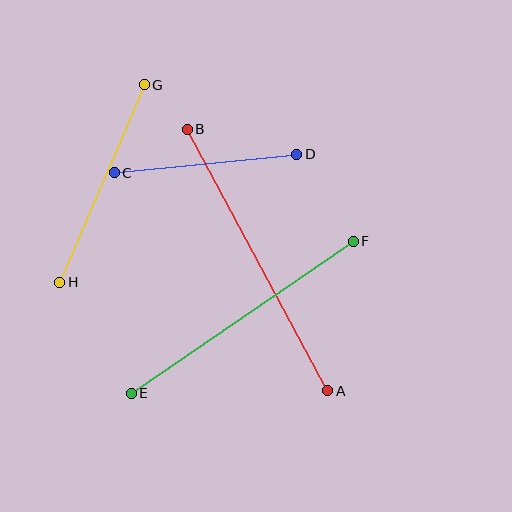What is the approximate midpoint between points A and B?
The midpoint is at approximately (258, 260) pixels.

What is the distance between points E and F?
The distance is approximately 269 pixels.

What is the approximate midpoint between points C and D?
The midpoint is at approximately (206, 163) pixels.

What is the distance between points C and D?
The distance is approximately 183 pixels.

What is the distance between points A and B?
The distance is approximately 297 pixels.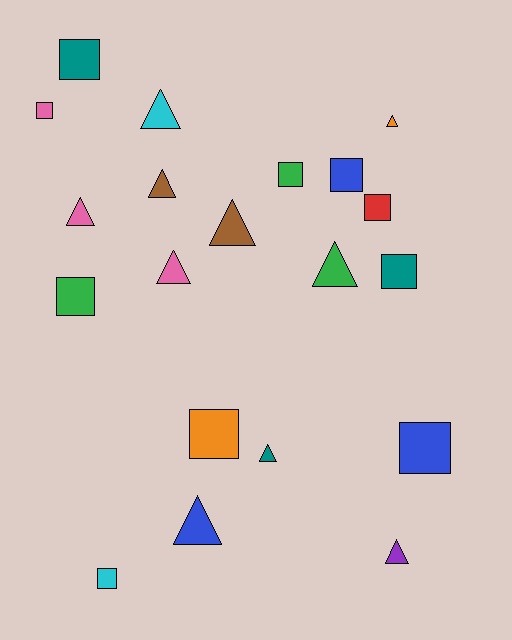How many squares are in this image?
There are 10 squares.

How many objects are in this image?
There are 20 objects.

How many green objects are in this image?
There are 3 green objects.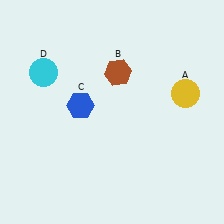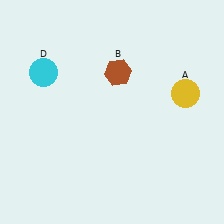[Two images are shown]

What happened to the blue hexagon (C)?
The blue hexagon (C) was removed in Image 2. It was in the top-left area of Image 1.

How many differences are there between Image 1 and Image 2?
There is 1 difference between the two images.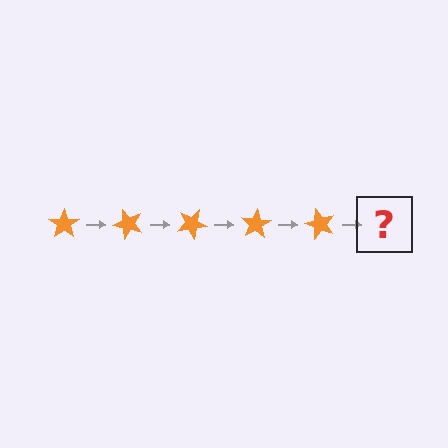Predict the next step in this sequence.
The next step is an orange star rotated 250 degrees.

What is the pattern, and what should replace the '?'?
The pattern is that the star rotates 50 degrees each step. The '?' should be an orange star rotated 250 degrees.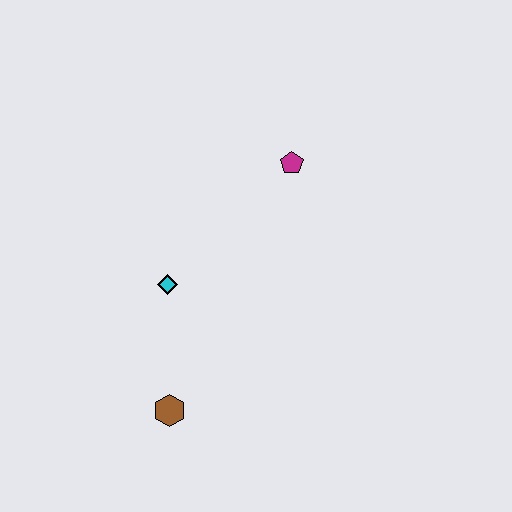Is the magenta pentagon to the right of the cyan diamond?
Yes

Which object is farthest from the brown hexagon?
The magenta pentagon is farthest from the brown hexagon.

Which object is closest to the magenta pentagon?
The cyan diamond is closest to the magenta pentagon.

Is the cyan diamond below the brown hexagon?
No